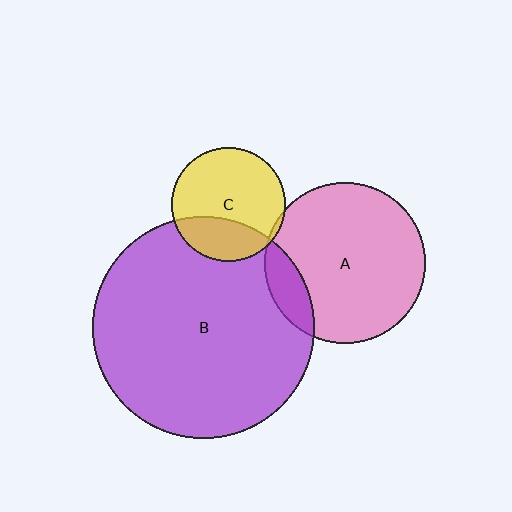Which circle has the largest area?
Circle B (purple).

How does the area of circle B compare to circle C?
Approximately 3.7 times.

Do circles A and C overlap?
Yes.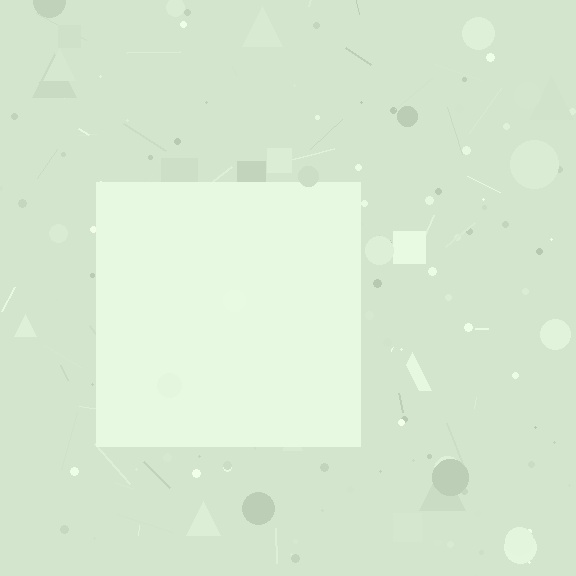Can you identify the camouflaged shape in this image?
The camouflaged shape is a square.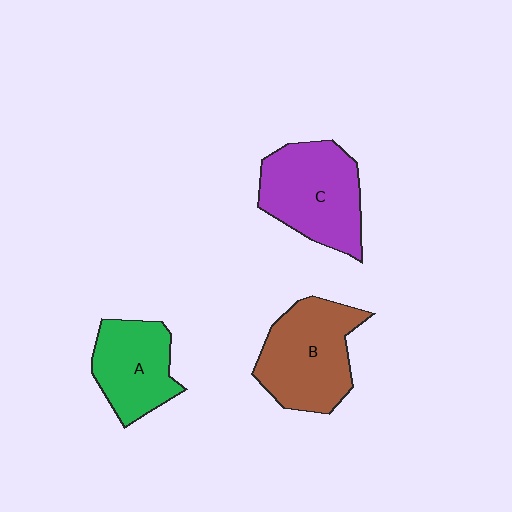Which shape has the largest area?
Shape B (brown).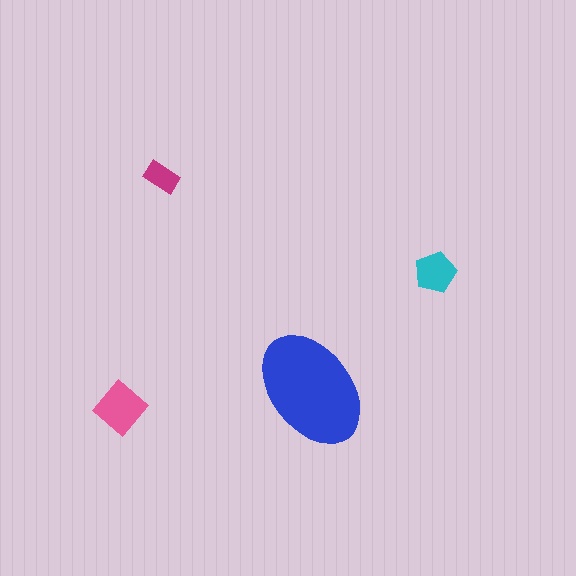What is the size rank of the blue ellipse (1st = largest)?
1st.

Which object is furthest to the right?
The cyan pentagon is rightmost.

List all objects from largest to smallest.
The blue ellipse, the pink diamond, the cyan pentagon, the magenta rectangle.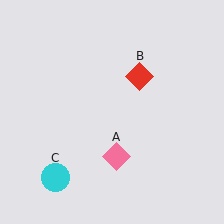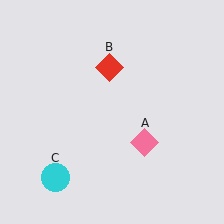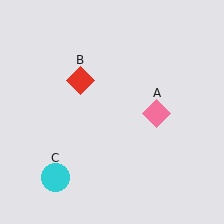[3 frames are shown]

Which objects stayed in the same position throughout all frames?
Cyan circle (object C) remained stationary.